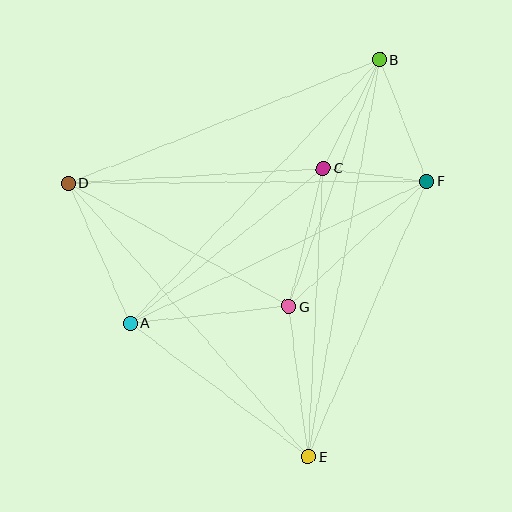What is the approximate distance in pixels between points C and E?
The distance between C and E is approximately 289 pixels.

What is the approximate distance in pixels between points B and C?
The distance between B and C is approximately 122 pixels.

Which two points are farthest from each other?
Points B and E are farthest from each other.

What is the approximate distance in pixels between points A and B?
The distance between A and B is approximately 363 pixels.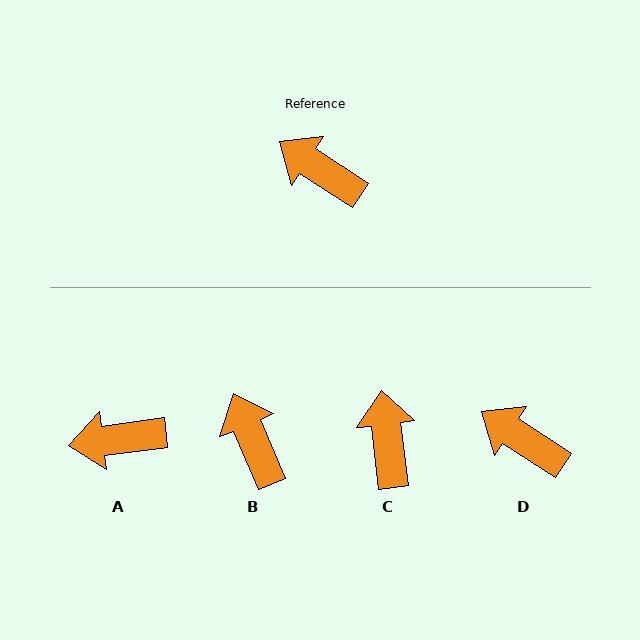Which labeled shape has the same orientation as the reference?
D.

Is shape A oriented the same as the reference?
No, it is off by about 41 degrees.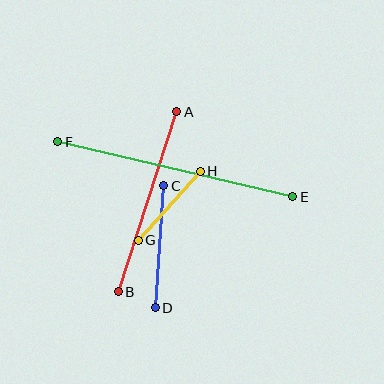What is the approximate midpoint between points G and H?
The midpoint is at approximately (169, 206) pixels.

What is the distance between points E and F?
The distance is approximately 241 pixels.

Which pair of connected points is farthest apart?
Points E and F are farthest apart.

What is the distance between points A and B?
The distance is approximately 190 pixels.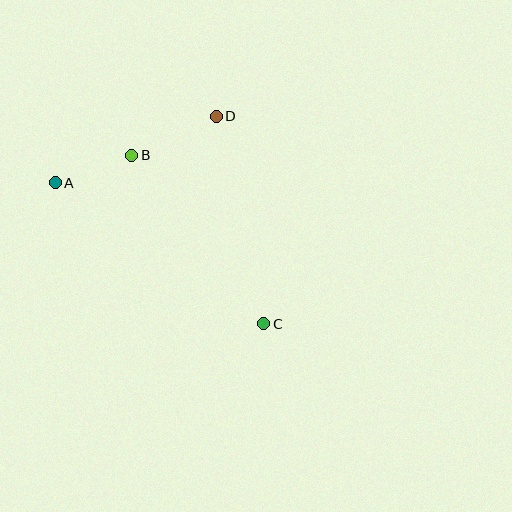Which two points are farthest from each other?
Points A and C are farthest from each other.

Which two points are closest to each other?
Points A and B are closest to each other.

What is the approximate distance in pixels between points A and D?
The distance between A and D is approximately 174 pixels.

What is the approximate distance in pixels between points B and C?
The distance between B and C is approximately 214 pixels.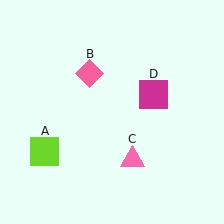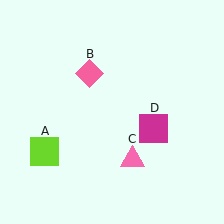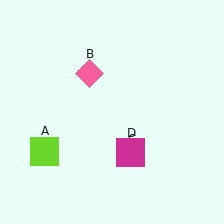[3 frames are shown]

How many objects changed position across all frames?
1 object changed position: magenta square (object D).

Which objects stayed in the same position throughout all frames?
Lime square (object A) and pink diamond (object B) and pink triangle (object C) remained stationary.